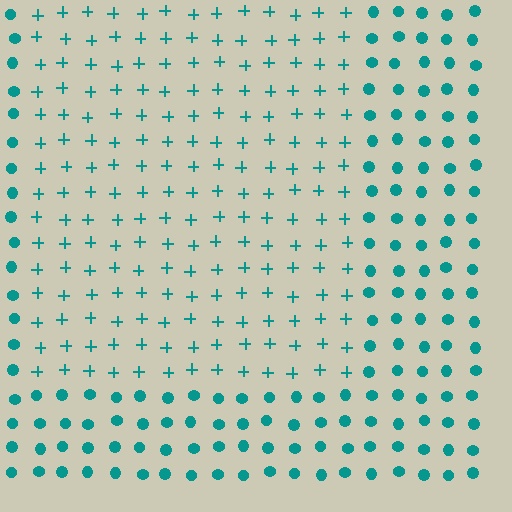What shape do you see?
I see a rectangle.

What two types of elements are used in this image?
The image uses plus signs inside the rectangle region and circles outside it.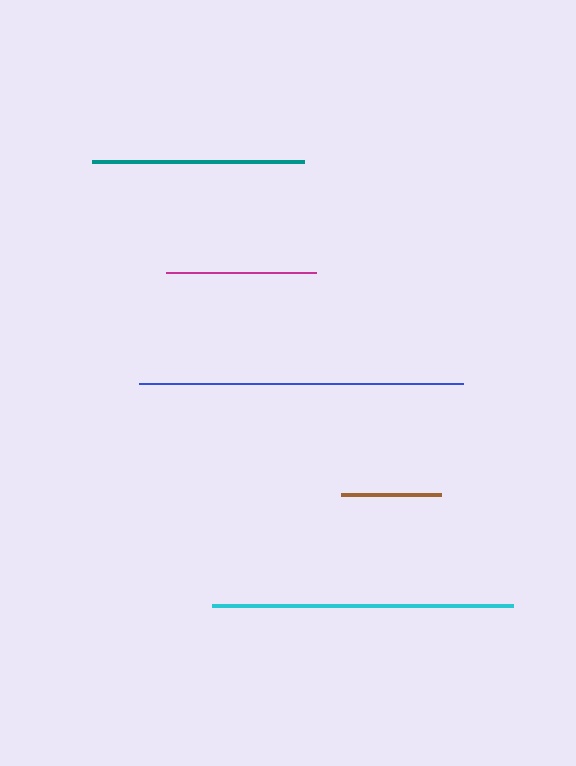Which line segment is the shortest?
The brown line is the shortest at approximately 100 pixels.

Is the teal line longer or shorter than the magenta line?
The teal line is longer than the magenta line.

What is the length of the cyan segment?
The cyan segment is approximately 300 pixels long.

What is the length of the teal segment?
The teal segment is approximately 212 pixels long.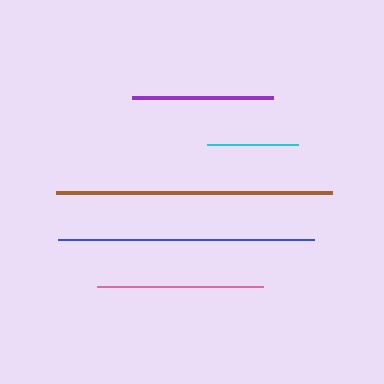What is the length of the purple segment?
The purple segment is approximately 141 pixels long.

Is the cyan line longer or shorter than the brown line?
The brown line is longer than the cyan line.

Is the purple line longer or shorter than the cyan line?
The purple line is longer than the cyan line.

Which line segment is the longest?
The brown line is the longest at approximately 276 pixels.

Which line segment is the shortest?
The cyan line is the shortest at approximately 92 pixels.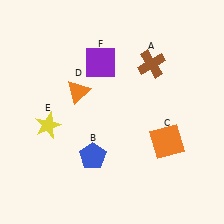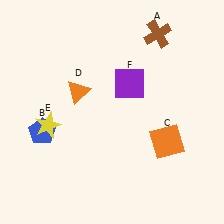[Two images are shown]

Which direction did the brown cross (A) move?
The brown cross (A) moved up.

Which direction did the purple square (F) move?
The purple square (F) moved right.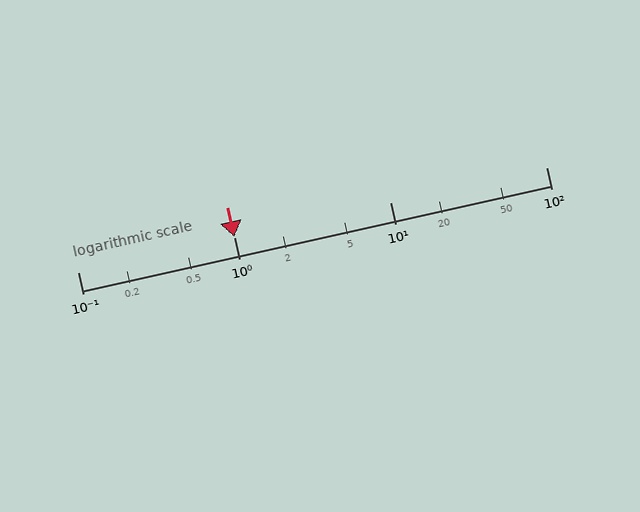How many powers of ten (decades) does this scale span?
The scale spans 3 decades, from 0.1 to 100.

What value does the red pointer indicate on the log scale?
The pointer indicates approximately 1.